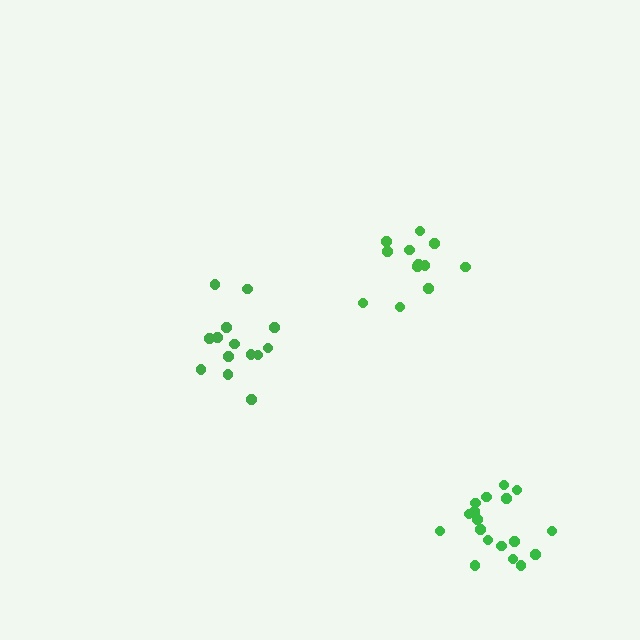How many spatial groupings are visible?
There are 3 spatial groupings.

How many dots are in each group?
Group 1: 13 dots, Group 2: 14 dots, Group 3: 18 dots (45 total).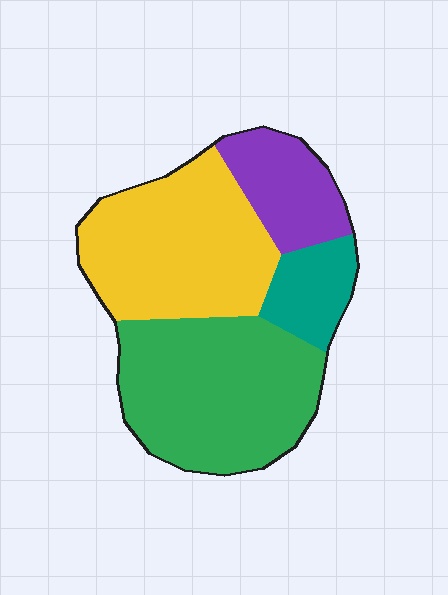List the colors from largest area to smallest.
From largest to smallest: green, yellow, purple, teal.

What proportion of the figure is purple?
Purple covers around 15% of the figure.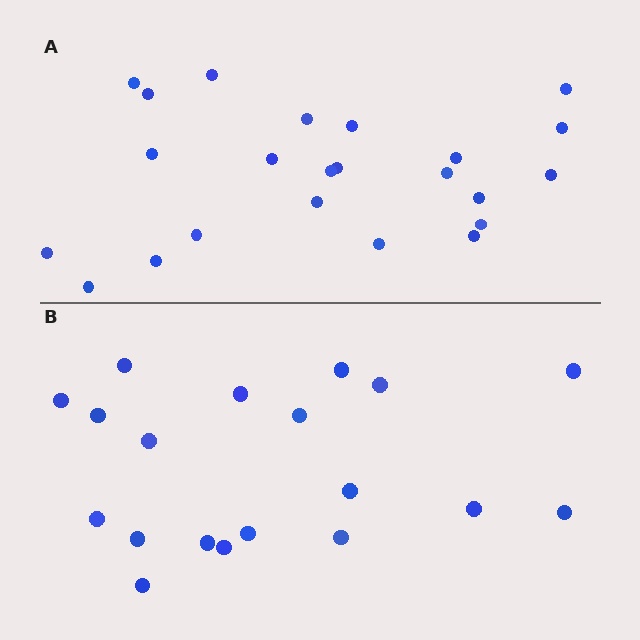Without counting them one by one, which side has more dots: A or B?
Region A (the top region) has more dots.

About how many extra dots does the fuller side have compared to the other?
Region A has about 4 more dots than region B.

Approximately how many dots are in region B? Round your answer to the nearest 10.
About 20 dots. (The exact count is 19, which rounds to 20.)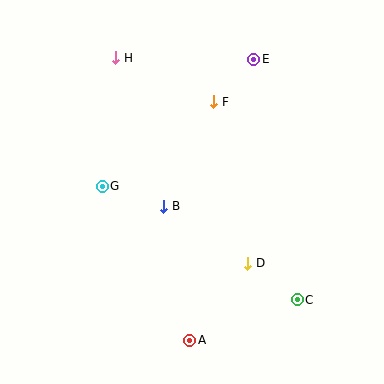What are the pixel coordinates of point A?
Point A is at (190, 340).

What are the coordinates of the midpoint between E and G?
The midpoint between E and G is at (178, 123).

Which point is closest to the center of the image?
Point B at (164, 206) is closest to the center.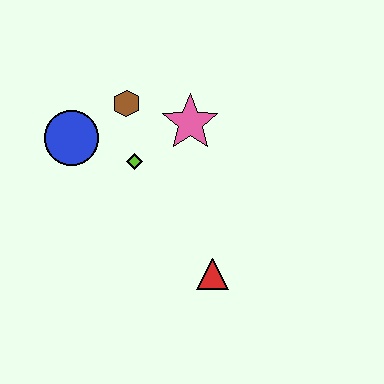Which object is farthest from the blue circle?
The red triangle is farthest from the blue circle.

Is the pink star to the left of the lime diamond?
No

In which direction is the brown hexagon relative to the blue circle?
The brown hexagon is to the right of the blue circle.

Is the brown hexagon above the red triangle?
Yes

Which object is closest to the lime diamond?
The brown hexagon is closest to the lime diamond.